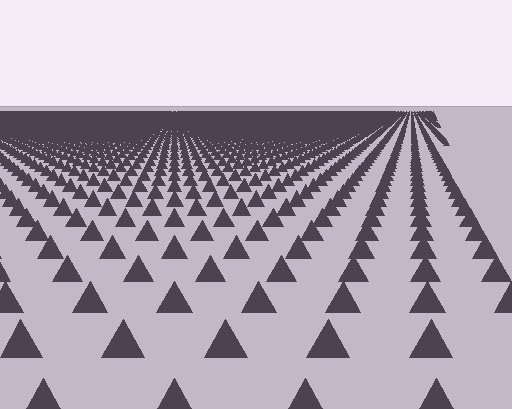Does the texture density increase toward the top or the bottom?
Density increases toward the top.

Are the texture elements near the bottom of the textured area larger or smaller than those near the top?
Larger. Near the bottom, elements are closer to the viewer and appear at a bigger on-screen size.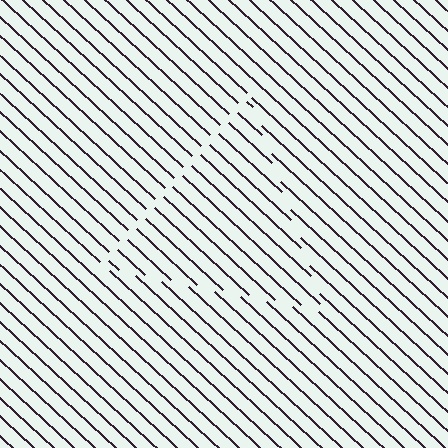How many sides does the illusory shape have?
3 sides — the line-ends trace a triangle.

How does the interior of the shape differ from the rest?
The interior of the shape contains the same grating, shifted by half a period — the contour is defined by the phase discontinuity where line-ends from the inner and outer gratings abut.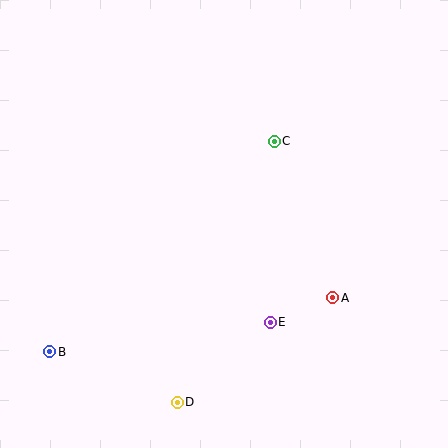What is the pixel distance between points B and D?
The distance between B and D is 137 pixels.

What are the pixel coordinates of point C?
Point C is at (274, 141).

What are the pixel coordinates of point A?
Point A is at (333, 298).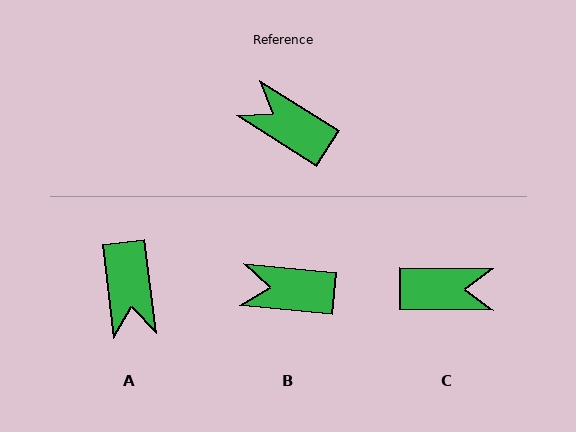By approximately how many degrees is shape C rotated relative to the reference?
Approximately 148 degrees clockwise.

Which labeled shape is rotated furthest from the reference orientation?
C, about 148 degrees away.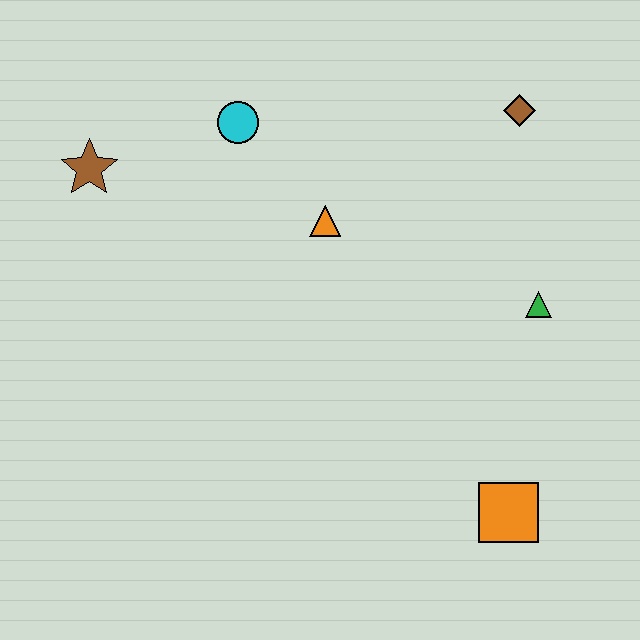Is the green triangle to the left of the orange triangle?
No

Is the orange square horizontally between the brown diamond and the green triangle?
No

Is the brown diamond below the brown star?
No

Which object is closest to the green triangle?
The brown diamond is closest to the green triangle.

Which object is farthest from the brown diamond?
The brown star is farthest from the brown diamond.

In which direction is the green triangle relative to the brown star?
The green triangle is to the right of the brown star.